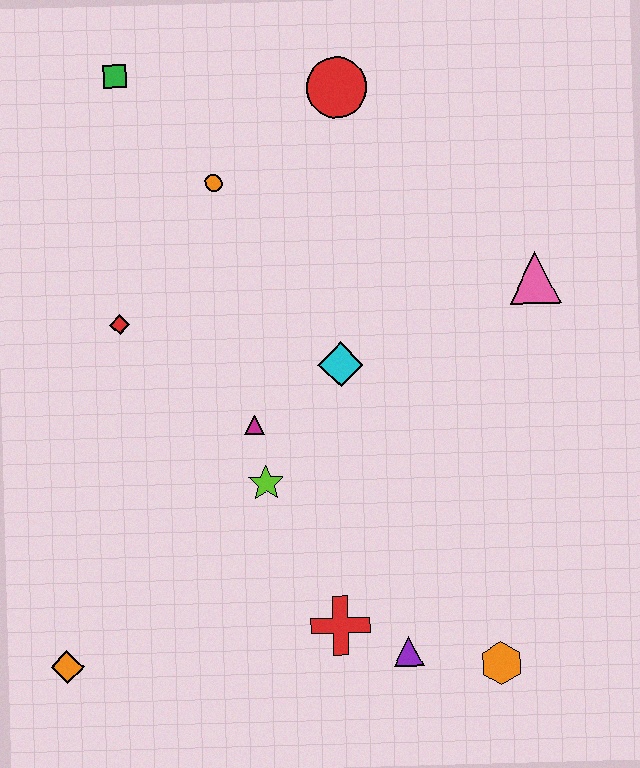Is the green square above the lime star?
Yes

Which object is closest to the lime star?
The magenta triangle is closest to the lime star.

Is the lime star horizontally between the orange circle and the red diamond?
No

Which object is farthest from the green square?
The orange hexagon is farthest from the green square.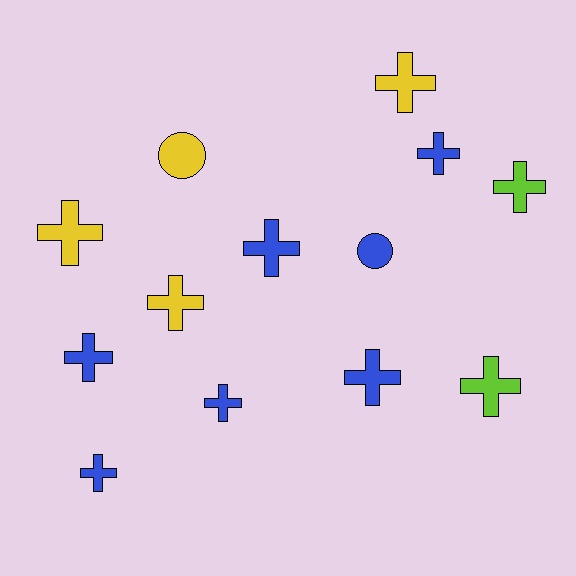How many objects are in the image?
There are 13 objects.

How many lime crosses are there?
There are 2 lime crosses.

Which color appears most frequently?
Blue, with 7 objects.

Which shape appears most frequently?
Cross, with 11 objects.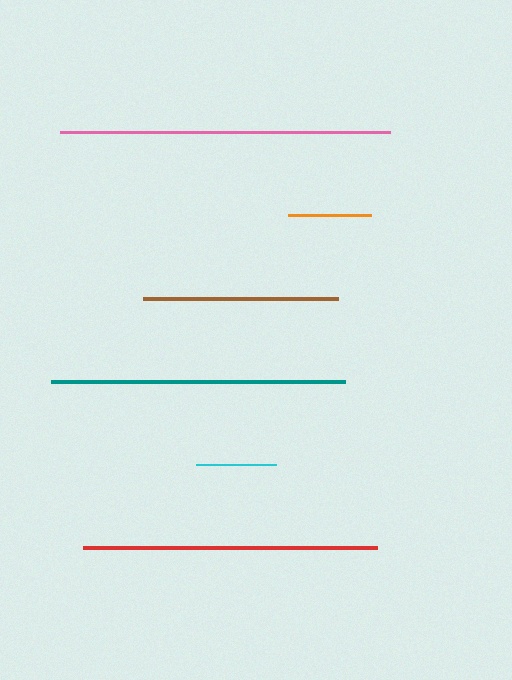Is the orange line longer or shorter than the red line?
The red line is longer than the orange line.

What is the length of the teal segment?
The teal segment is approximately 295 pixels long.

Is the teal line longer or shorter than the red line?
The teal line is longer than the red line.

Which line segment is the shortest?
The cyan line is the shortest at approximately 79 pixels.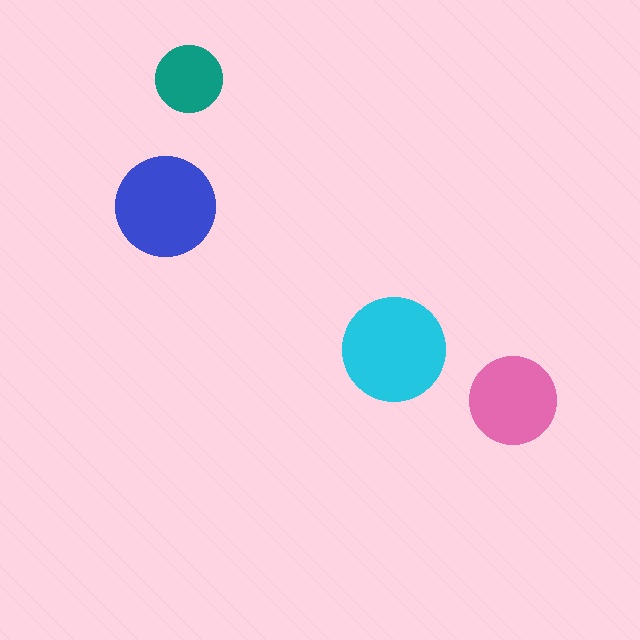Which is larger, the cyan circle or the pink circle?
The cyan one.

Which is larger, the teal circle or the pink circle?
The pink one.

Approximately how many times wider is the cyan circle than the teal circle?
About 1.5 times wider.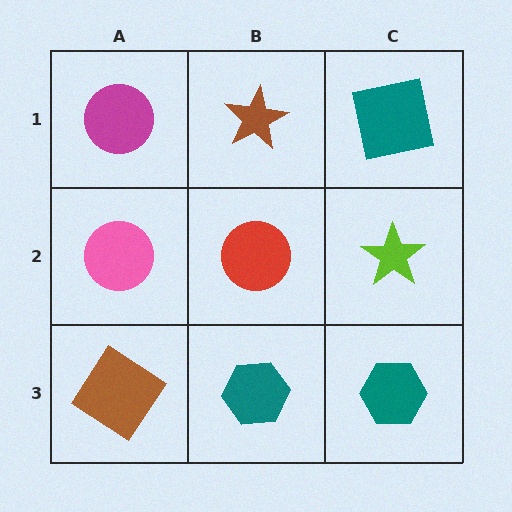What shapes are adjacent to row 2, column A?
A magenta circle (row 1, column A), a brown diamond (row 3, column A), a red circle (row 2, column B).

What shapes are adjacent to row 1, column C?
A lime star (row 2, column C), a brown star (row 1, column B).